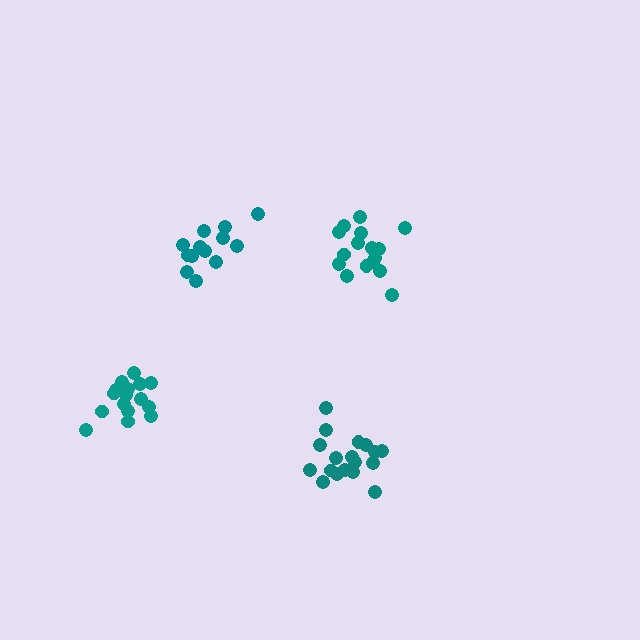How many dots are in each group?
Group 1: 16 dots, Group 2: 16 dots, Group 3: 13 dots, Group 4: 18 dots (63 total).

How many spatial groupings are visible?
There are 4 spatial groupings.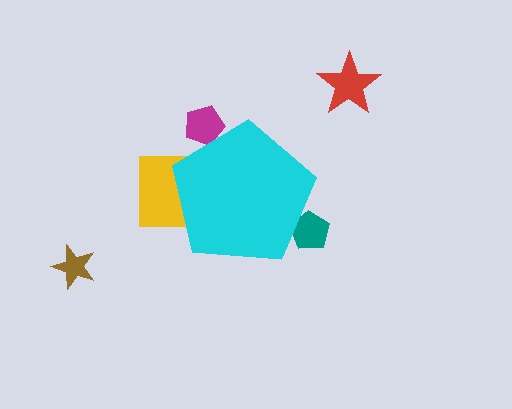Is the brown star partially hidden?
No, the brown star is fully visible.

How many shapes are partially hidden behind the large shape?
3 shapes are partially hidden.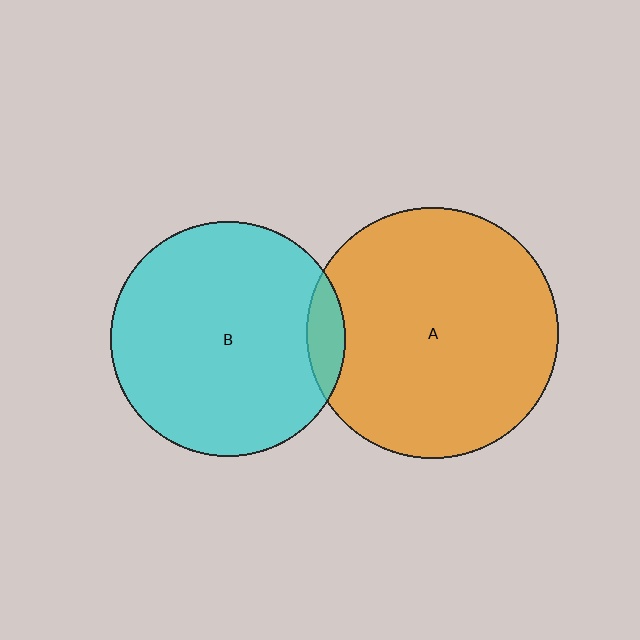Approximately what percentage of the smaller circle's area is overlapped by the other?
Approximately 10%.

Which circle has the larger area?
Circle A (orange).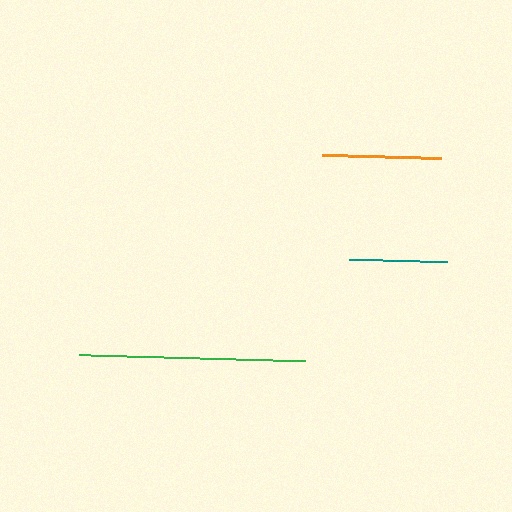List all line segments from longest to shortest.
From longest to shortest: green, orange, teal.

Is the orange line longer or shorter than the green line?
The green line is longer than the orange line.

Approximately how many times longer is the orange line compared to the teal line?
The orange line is approximately 1.2 times the length of the teal line.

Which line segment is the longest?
The green line is the longest at approximately 227 pixels.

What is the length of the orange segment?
The orange segment is approximately 119 pixels long.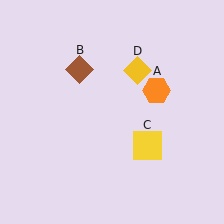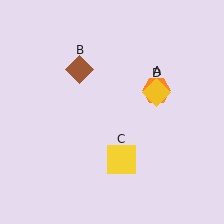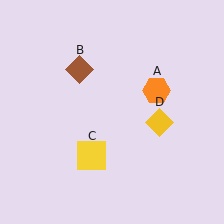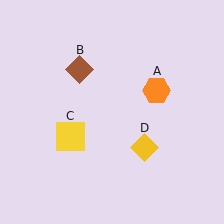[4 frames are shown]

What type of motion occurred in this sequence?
The yellow square (object C), yellow diamond (object D) rotated clockwise around the center of the scene.